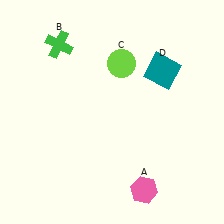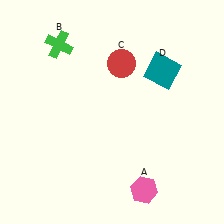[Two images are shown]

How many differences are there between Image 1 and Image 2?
There is 1 difference between the two images.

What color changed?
The circle (C) changed from lime in Image 1 to red in Image 2.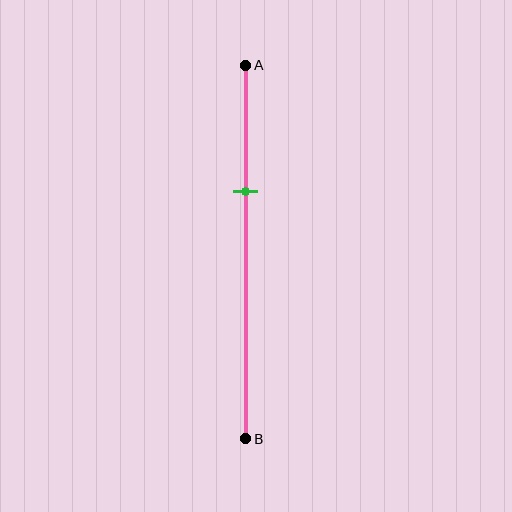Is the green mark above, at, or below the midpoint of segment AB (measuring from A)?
The green mark is above the midpoint of segment AB.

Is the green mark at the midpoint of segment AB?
No, the mark is at about 35% from A, not at the 50% midpoint.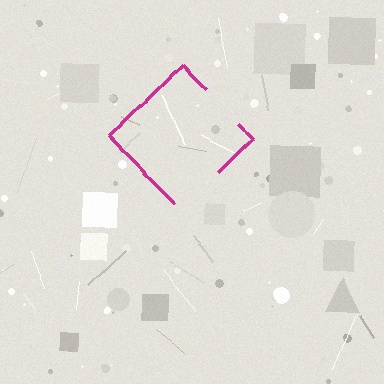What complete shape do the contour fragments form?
The contour fragments form a diamond.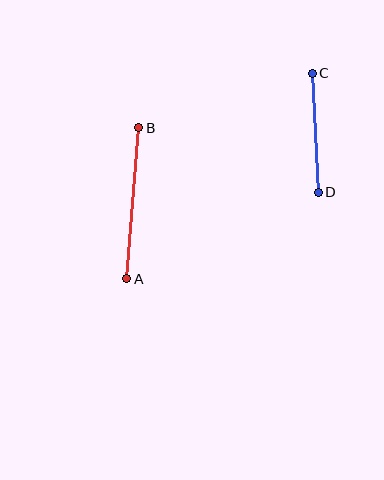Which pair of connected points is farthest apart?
Points A and B are farthest apart.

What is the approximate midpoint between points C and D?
The midpoint is at approximately (315, 133) pixels.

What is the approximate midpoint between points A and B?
The midpoint is at approximately (133, 203) pixels.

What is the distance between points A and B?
The distance is approximately 151 pixels.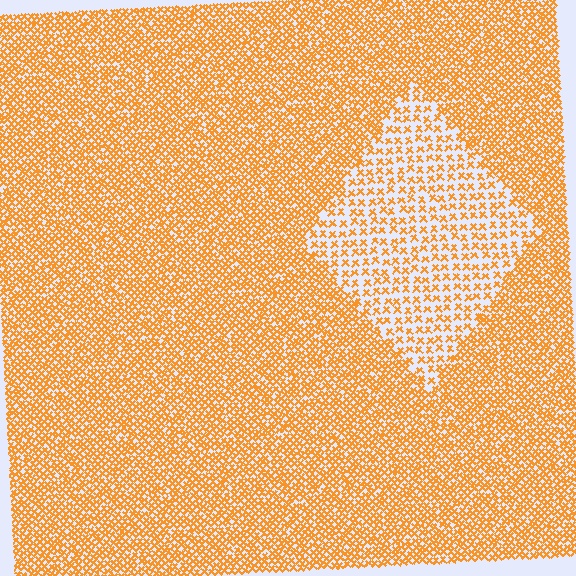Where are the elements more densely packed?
The elements are more densely packed outside the diamond boundary.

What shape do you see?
I see a diamond.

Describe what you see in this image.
The image contains small orange elements arranged at two different densities. A diamond-shaped region is visible where the elements are less densely packed than the surrounding area.